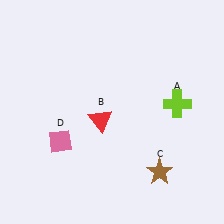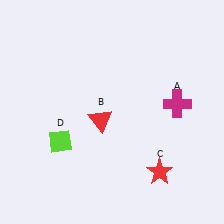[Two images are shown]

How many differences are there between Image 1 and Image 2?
There are 3 differences between the two images.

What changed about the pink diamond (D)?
In Image 1, D is pink. In Image 2, it changed to lime.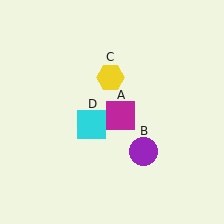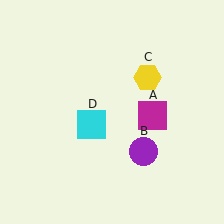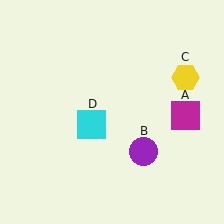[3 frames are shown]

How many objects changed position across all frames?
2 objects changed position: magenta square (object A), yellow hexagon (object C).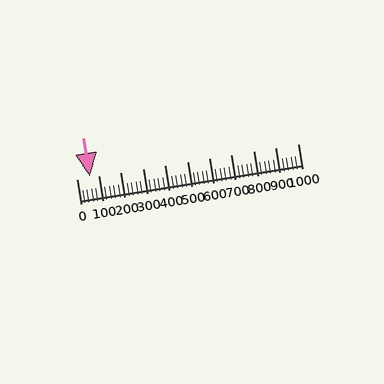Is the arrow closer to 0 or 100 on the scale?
The arrow is closer to 100.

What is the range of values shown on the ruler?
The ruler shows values from 0 to 1000.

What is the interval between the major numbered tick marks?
The major tick marks are spaced 100 units apart.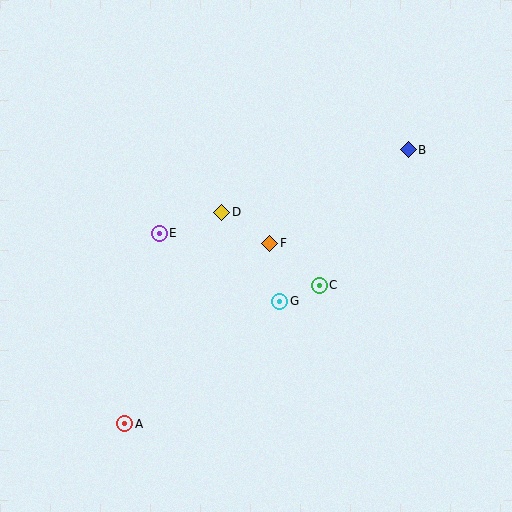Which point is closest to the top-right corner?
Point B is closest to the top-right corner.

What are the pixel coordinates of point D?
Point D is at (222, 212).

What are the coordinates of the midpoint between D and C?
The midpoint between D and C is at (271, 249).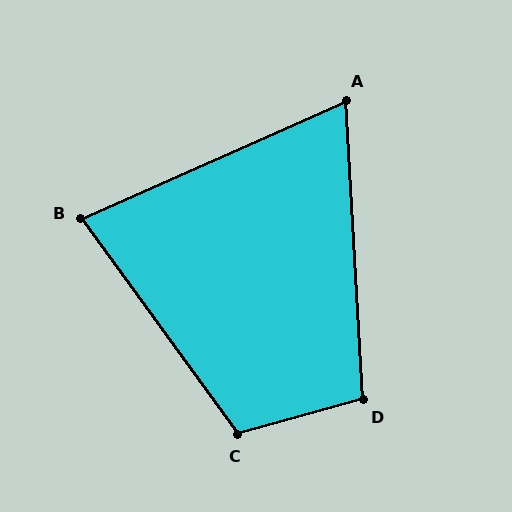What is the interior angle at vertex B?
Approximately 78 degrees (acute).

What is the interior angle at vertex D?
Approximately 102 degrees (obtuse).